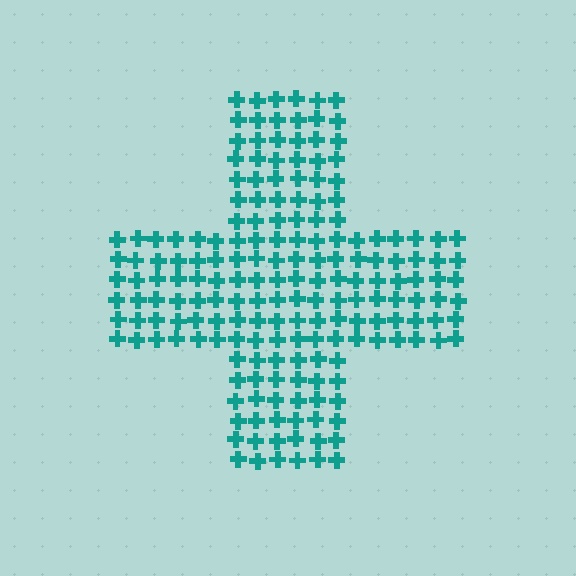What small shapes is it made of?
It is made of small crosses.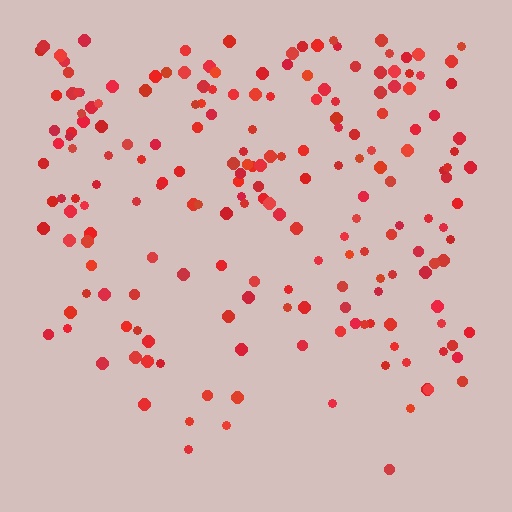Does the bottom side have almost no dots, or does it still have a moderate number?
Still a moderate number, just noticeably fewer than the top.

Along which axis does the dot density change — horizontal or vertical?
Vertical.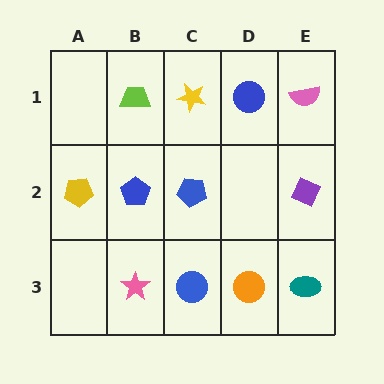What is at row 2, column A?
A yellow pentagon.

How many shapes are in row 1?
4 shapes.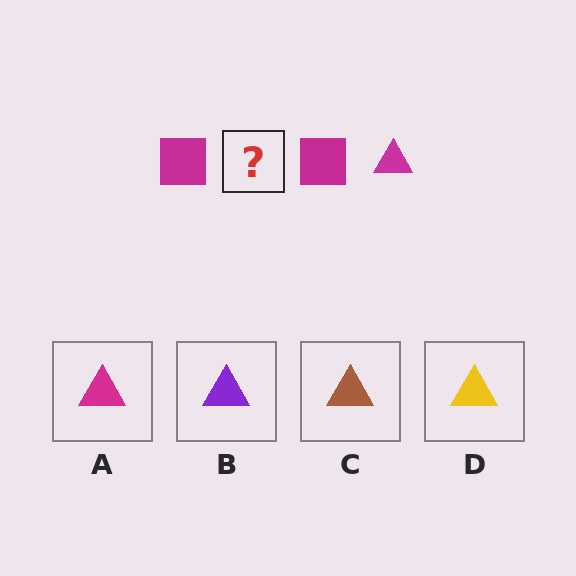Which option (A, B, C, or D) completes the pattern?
A.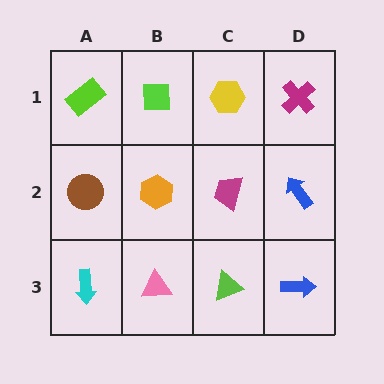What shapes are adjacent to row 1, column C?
A magenta trapezoid (row 2, column C), a lime square (row 1, column B), a magenta cross (row 1, column D).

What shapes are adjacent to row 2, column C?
A yellow hexagon (row 1, column C), a lime triangle (row 3, column C), an orange hexagon (row 2, column B), a blue arrow (row 2, column D).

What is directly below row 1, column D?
A blue arrow.